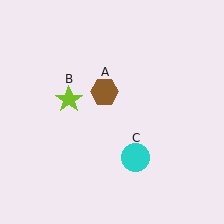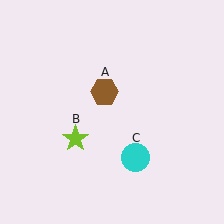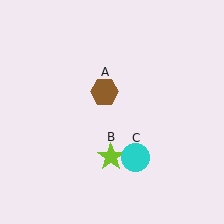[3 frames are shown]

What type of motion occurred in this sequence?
The lime star (object B) rotated counterclockwise around the center of the scene.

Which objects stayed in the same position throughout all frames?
Brown hexagon (object A) and cyan circle (object C) remained stationary.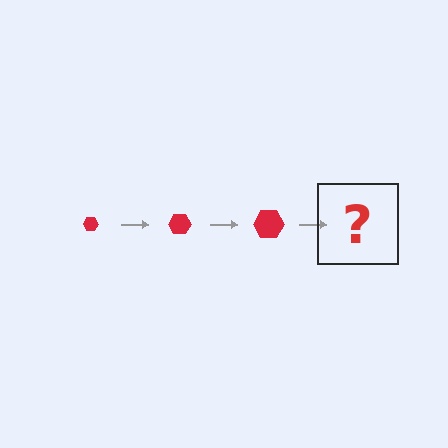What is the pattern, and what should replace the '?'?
The pattern is that the hexagon gets progressively larger each step. The '?' should be a red hexagon, larger than the previous one.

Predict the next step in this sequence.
The next step is a red hexagon, larger than the previous one.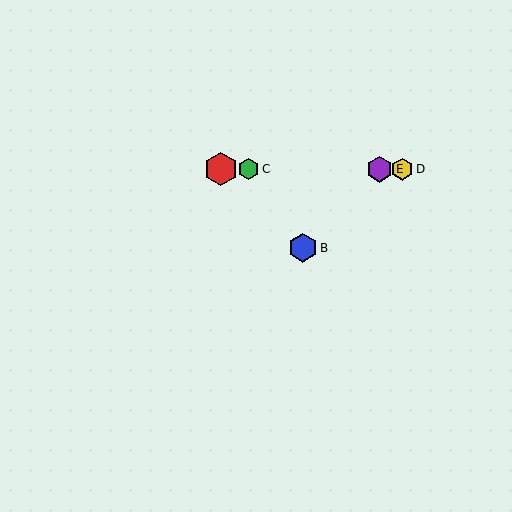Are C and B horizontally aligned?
No, C is at y≈169 and B is at y≈248.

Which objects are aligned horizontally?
Objects A, C, D, E are aligned horizontally.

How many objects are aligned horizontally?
4 objects (A, C, D, E) are aligned horizontally.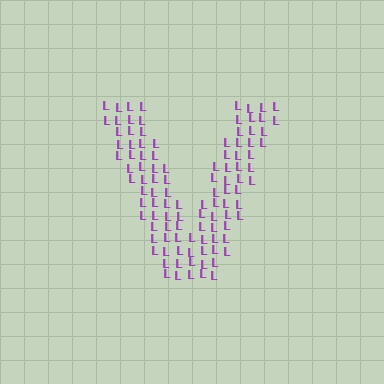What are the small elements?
The small elements are letter L's.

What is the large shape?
The large shape is the letter V.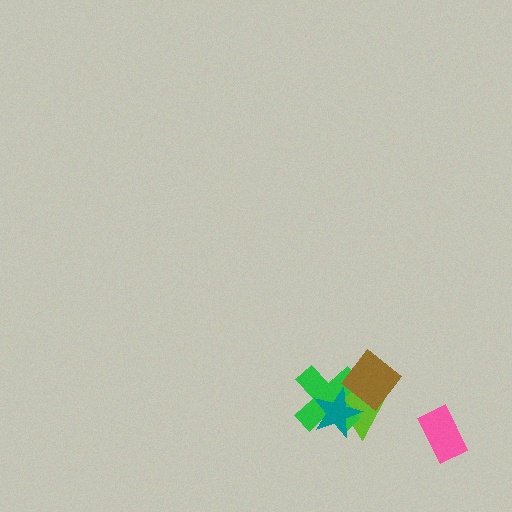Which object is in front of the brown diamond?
The teal star is in front of the brown diamond.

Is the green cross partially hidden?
Yes, it is partially covered by another shape.